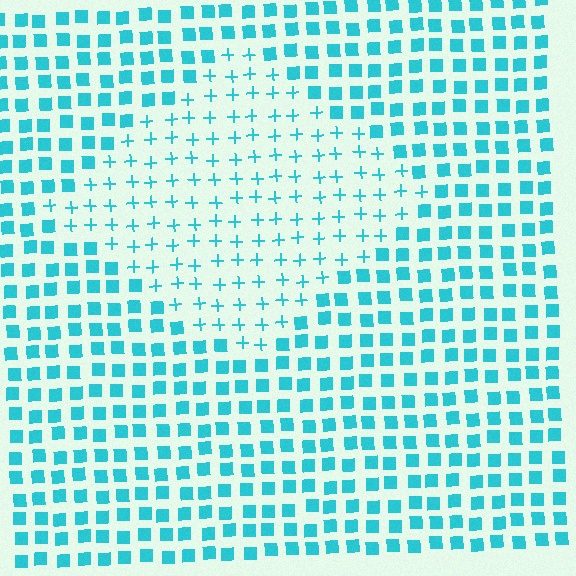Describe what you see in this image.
The image is filled with small cyan elements arranged in a uniform grid. A diamond-shaped region contains plus signs, while the surrounding area contains squares. The boundary is defined purely by the change in element shape.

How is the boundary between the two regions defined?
The boundary is defined by a change in element shape: plus signs inside vs. squares outside. All elements share the same color and spacing.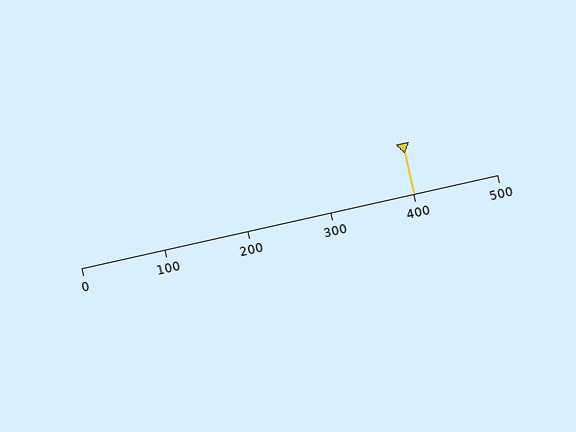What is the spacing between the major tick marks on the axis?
The major ticks are spaced 100 apart.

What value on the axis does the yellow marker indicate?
The marker indicates approximately 400.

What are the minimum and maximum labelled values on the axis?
The axis runs from 0 to 500.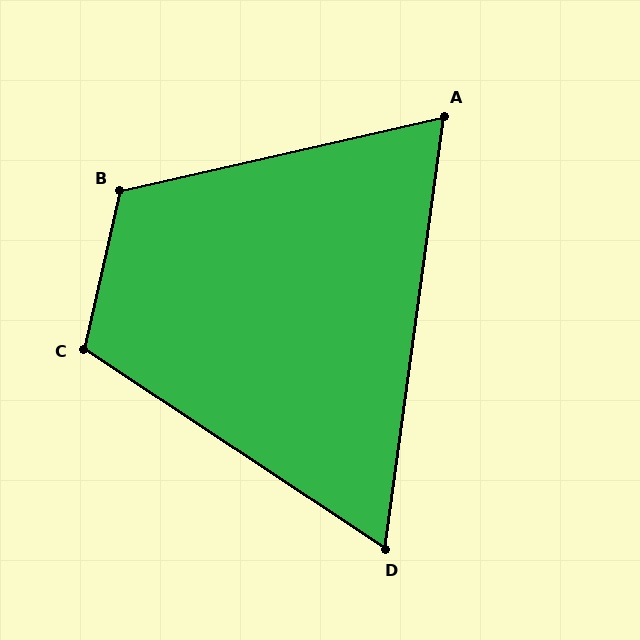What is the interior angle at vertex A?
Approximately 69 degrees (acute).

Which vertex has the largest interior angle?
B, at approximately 116 degrees.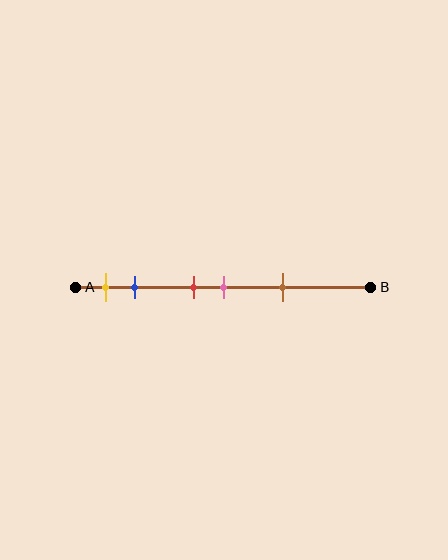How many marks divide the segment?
There are 5 marks dividing the segment.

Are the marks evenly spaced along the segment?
No, the marks are not evenly spaced.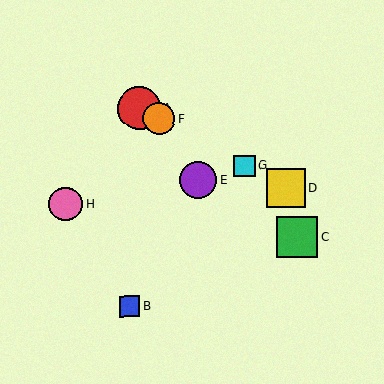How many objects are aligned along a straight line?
4 objects (A, D, F, G) are aligned along a straight line.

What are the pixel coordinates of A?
Object A is at (139, 108).